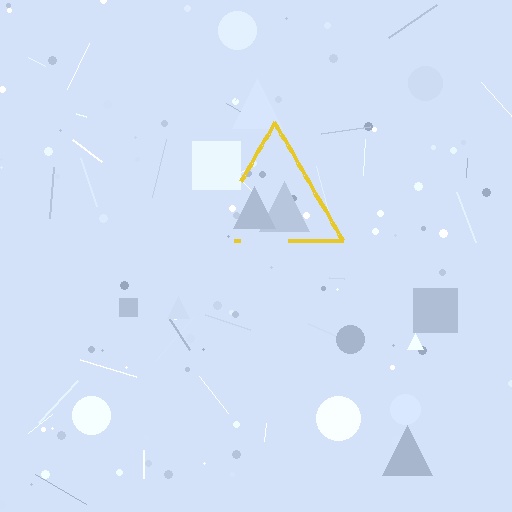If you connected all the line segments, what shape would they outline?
They would outline a triangle.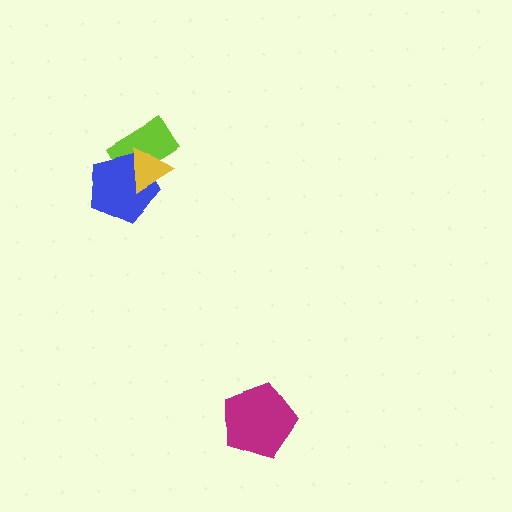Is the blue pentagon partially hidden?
Yes, it is partially covered by another shape.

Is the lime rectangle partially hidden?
Yes, it is partially covered by another shape.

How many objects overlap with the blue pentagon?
2 objects overlap with the blue pentagon.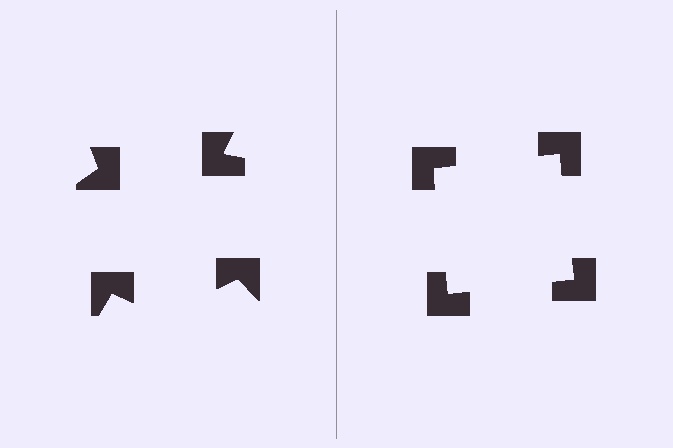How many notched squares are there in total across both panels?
8 — 4 on each side.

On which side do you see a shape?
An illusory square appears on the right side. On the left side the wedge cuts are rotated, so no coherent shape forms.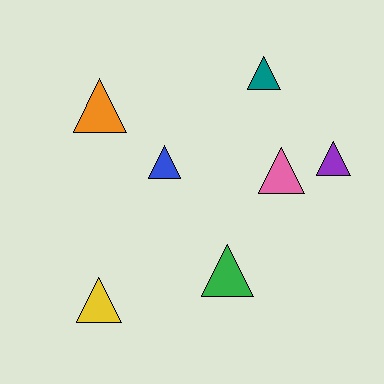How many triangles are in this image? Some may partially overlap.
There are 7 triangles.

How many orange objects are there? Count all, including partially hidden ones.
There is 1 orange object.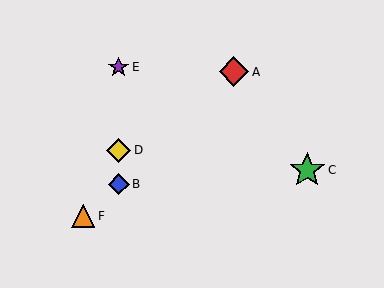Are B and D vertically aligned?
Yes, both are at x≈119.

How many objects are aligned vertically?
3 objects (B, D, E) are aligned vertically.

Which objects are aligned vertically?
Objects B, D, E are aligned vertically.